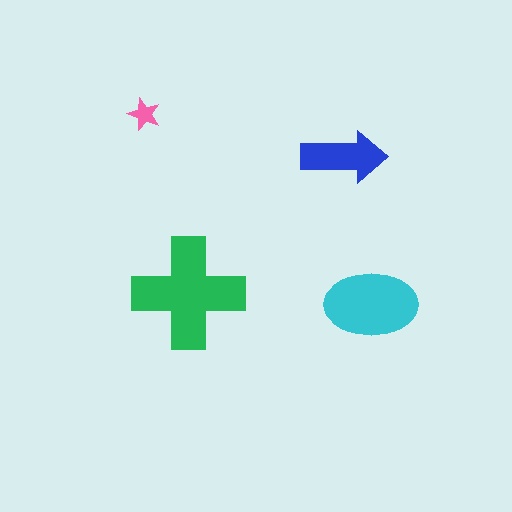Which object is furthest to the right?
The cyan ellipse is rightmost.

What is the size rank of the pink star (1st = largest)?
4th.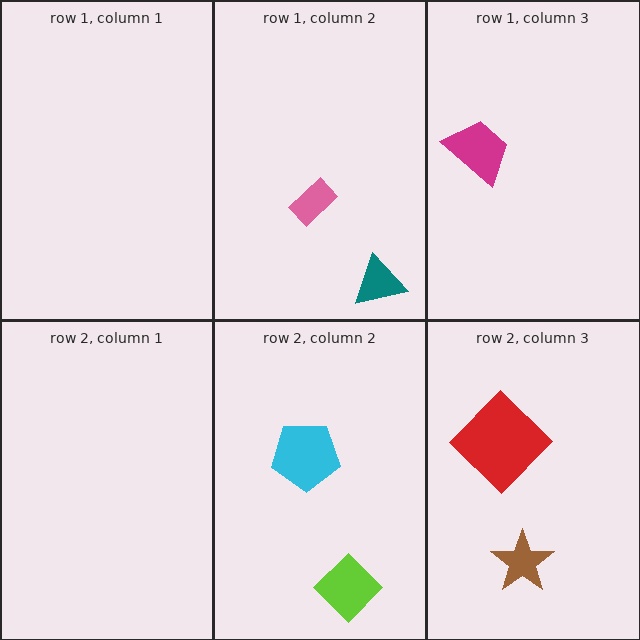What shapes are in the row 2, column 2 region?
The cyan pentagon, the lime diamond.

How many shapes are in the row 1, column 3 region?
1.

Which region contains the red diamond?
The row 2, column 3 region.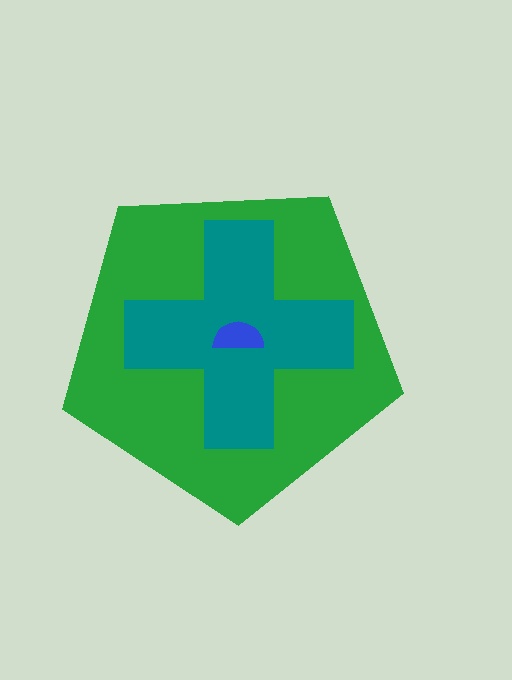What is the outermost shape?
The green pentagon.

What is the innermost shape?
The blue semicircle.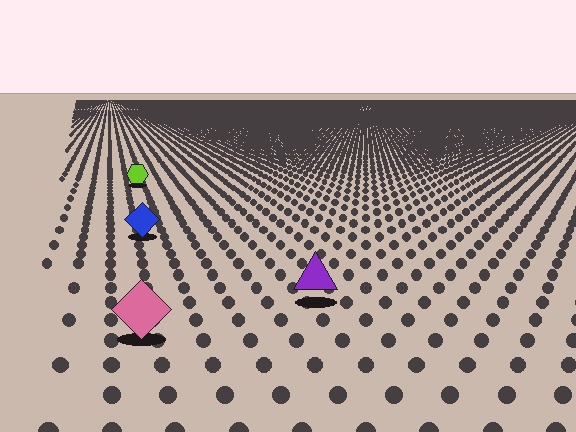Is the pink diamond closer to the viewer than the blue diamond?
Yes. The pink diamond is closer — you can tell from the texture gradient: the ground texture is coarser near it.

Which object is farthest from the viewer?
The lime hexagon is farthest from the viewer. It appears smaller and the ground texture around it is denser.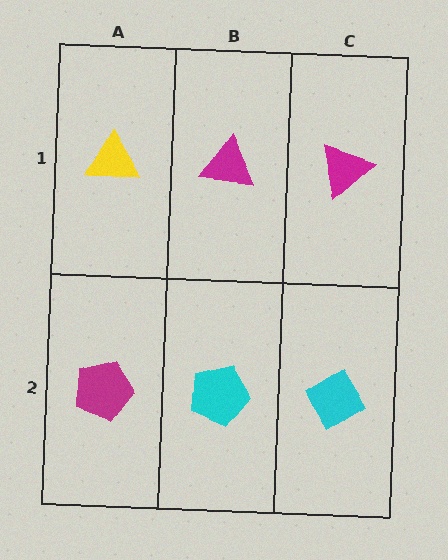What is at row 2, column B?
A cyan pentagon.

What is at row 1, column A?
A yellow triangle.